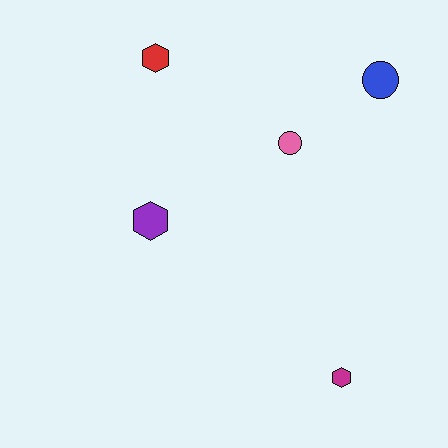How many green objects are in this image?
There are no green objects.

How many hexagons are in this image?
There are 3 hexagons.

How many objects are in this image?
There are 5 objects.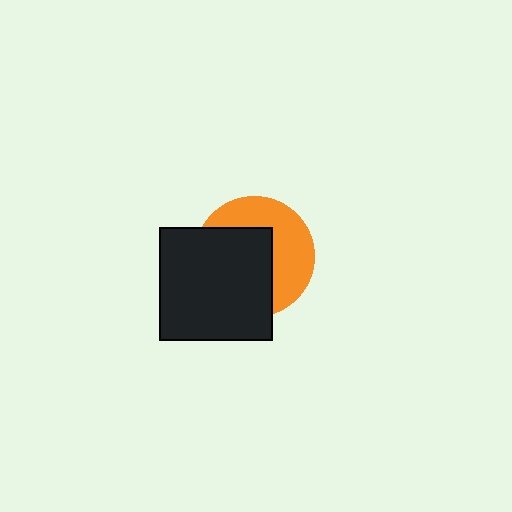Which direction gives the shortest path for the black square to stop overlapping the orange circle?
Moving toward the lower-left gives the shortest separation.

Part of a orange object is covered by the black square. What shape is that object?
It is a circle.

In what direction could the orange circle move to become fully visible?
The orange circle could move toward the upper-right. That would shift it out from behind the black square entirely.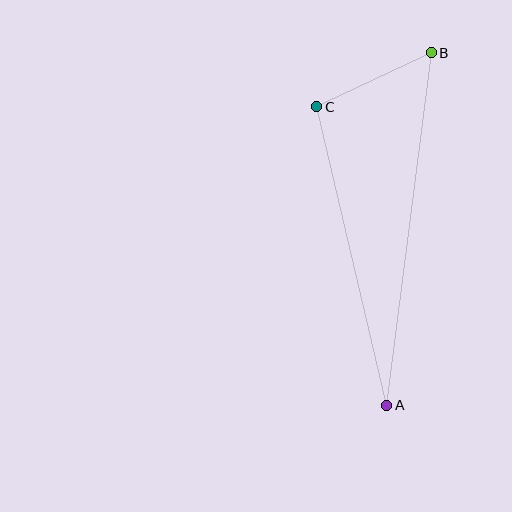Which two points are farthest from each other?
Points A and B are farthest from each other.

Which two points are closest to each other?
Points B and C are closest to each other.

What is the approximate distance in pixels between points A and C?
The distance between A and C is approximately 307 pixels.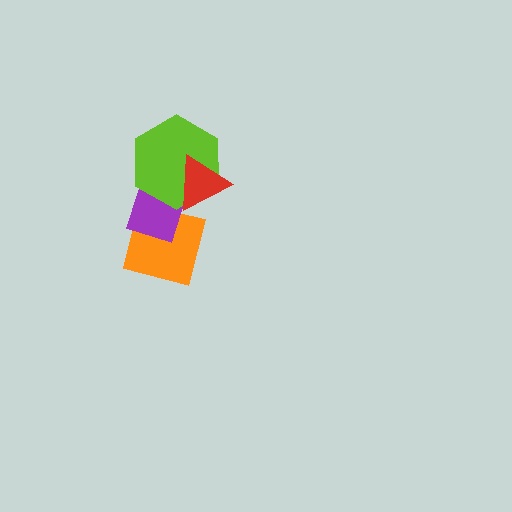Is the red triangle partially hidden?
No, no other shape covers it.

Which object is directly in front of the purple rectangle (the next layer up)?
The lime hexagon is directly in front of the purple rectangle.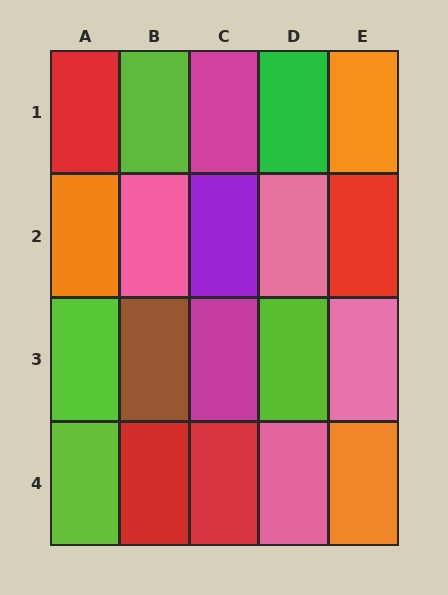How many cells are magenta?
2 cells are magenta.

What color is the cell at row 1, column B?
Lime.